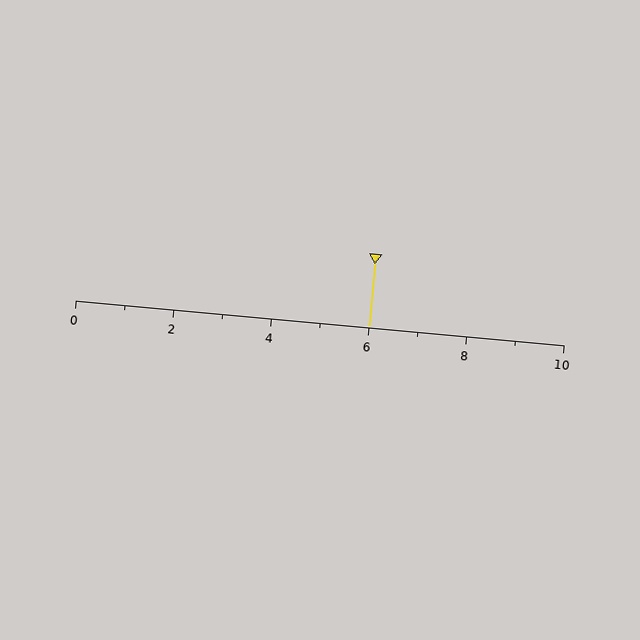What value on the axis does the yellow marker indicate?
The marker indicates approximately 6.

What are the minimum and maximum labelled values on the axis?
The axis runs from 0 to 10.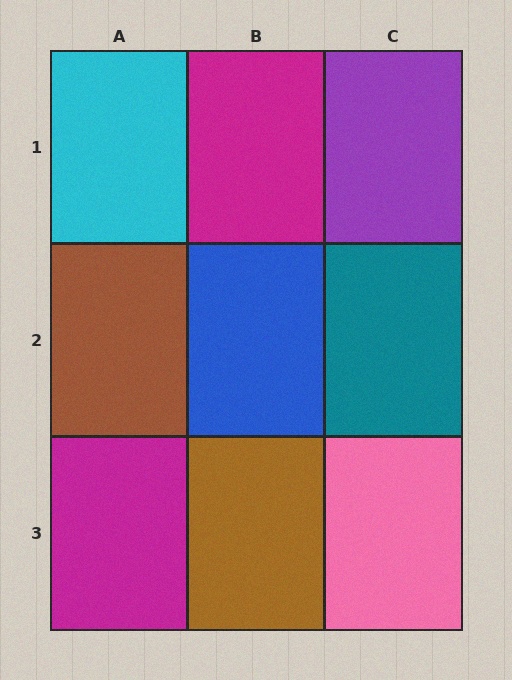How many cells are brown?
2 cells are brown.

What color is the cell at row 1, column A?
Cyan.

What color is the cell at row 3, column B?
Brown.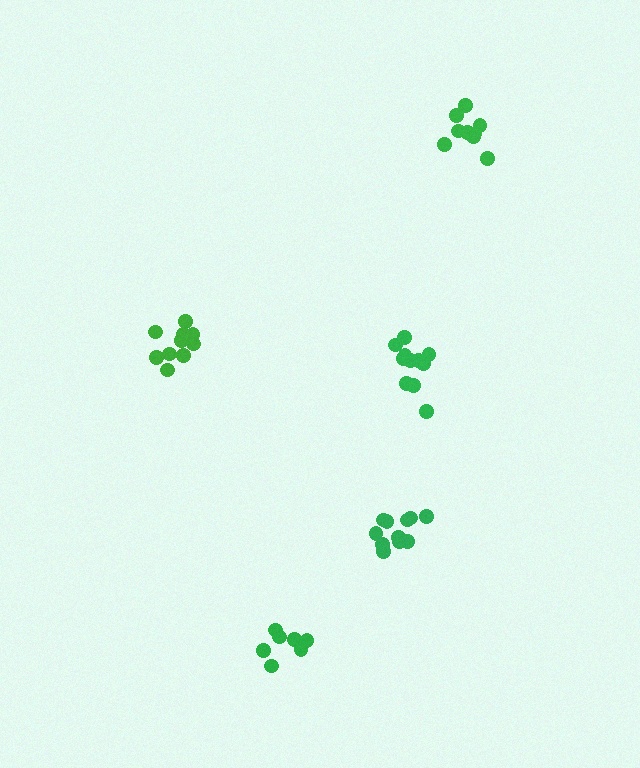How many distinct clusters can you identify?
There are 5 distinct clusters.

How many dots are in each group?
Group 1: 11 dots, Group 2: 7 dots, Group 3: 11 dots, Group 4: 10 dots, Group 5: 9 dots (48 total).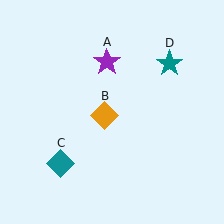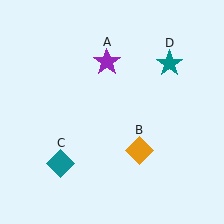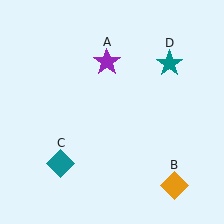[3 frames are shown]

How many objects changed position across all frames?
1 object changed position: orange diamond (object B).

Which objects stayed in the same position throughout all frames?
Purple star (object A) and teal diamond (object C) and teal star (object D) remained stationary.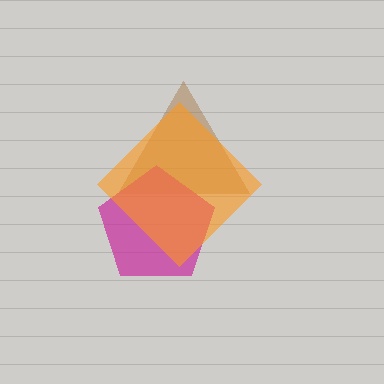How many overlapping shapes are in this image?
There are 3 overlapping shapes in the image.